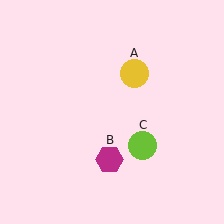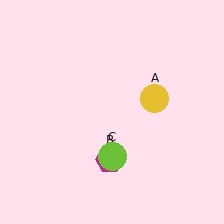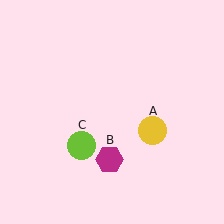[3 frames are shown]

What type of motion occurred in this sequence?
The yellow circle (object A), lime circle (object C) rotated clockwise around the center of the scene.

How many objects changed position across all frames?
2 objects changed position: yellow circle (object A), lime circle (object C).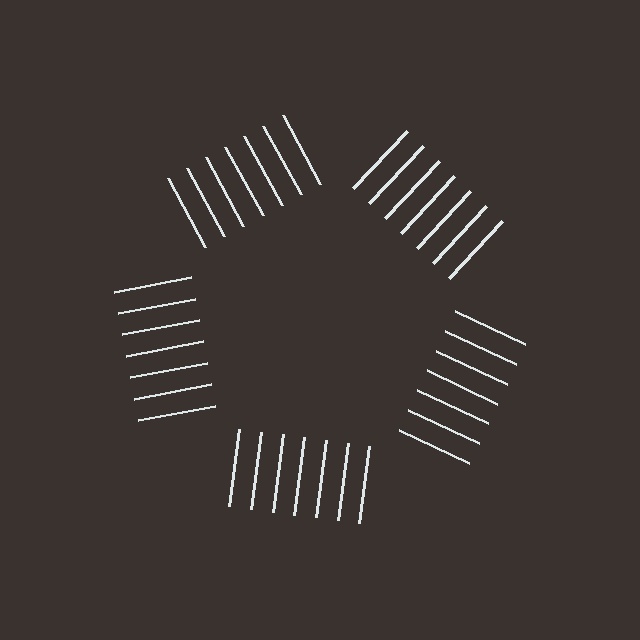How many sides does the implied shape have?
5 sides — the line-ends trace a pentagon.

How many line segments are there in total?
35 — 7 along each of the 5 edges.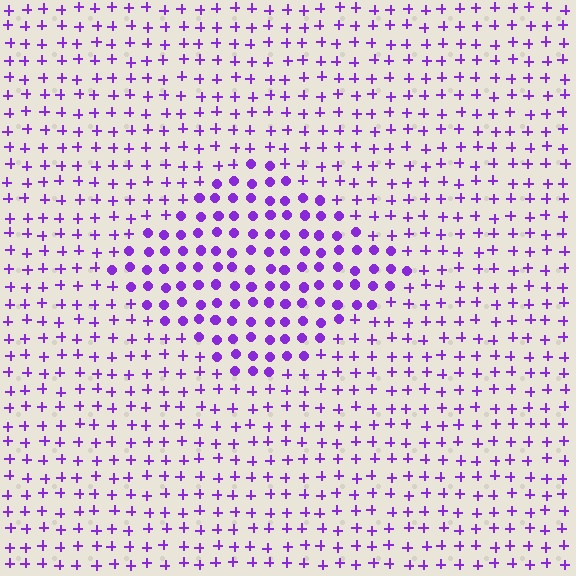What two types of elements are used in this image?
The image uses circles inside the diamond region and plus signs outside it.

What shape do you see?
I see a diamond.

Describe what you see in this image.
The image is filled with small purple elements arranged in a uniform grid. A diamond-shaped region contains circles, while the surrounding area contains plus signs. The boundary is defined purely by the change in element shape.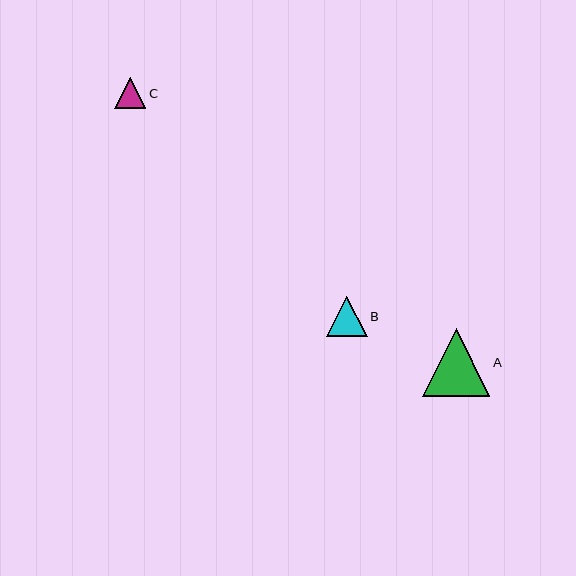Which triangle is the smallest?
Triangle C is the smallest with a size of approximately 31 pixels.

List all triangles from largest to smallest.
From largest to smallest: A, B, C.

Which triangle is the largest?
Triangle A is the largest with a size of approximately 67 pixels.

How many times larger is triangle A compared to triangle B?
Triangle A is approximately 1.6 times the size of triangle B.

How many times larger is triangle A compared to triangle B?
Triangle A is approximately 1.6 times the size of triangle B.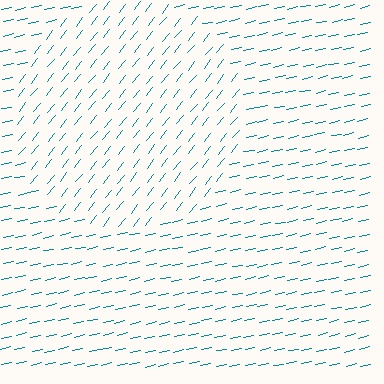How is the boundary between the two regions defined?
The boundary is defined purely by a change in line orientation (approximately 39 degrees difference). All lines are the same color and thickness.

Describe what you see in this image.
The image is filled with small teal line segments. A circle region in the image has lines oriented differently from the surrounding lines, creating a visible texture boundary.